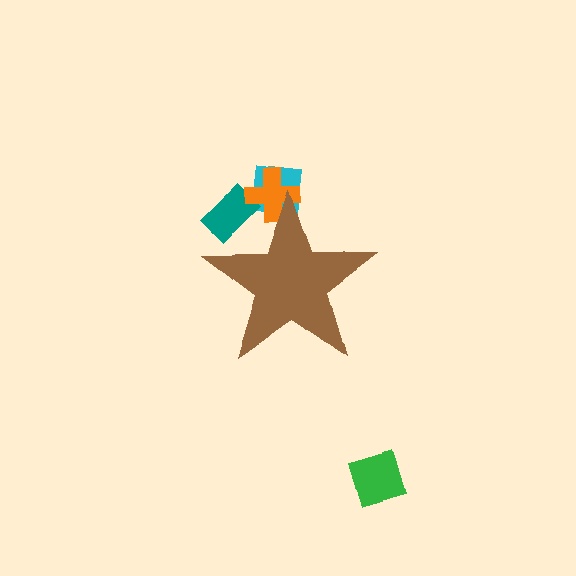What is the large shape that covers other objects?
A brown star.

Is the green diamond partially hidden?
No, the green diamond is fully visible.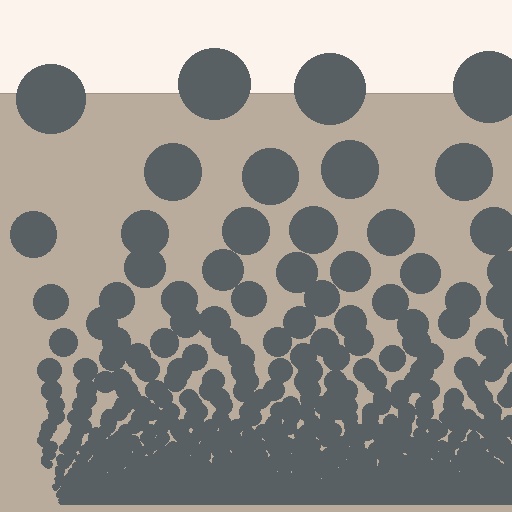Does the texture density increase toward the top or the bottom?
Density increases toward the bottom.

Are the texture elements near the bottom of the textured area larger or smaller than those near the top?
Smaller. The gradient is inverted — elements near the bottom are smaller and denser.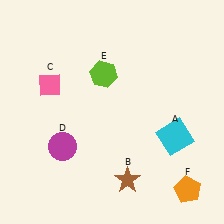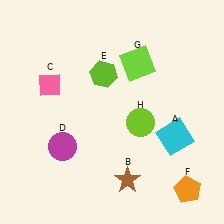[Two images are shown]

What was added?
A lime square (G), a lime circle (H) were added in Image 2.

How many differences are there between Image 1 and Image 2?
There are 2 differences between the two images.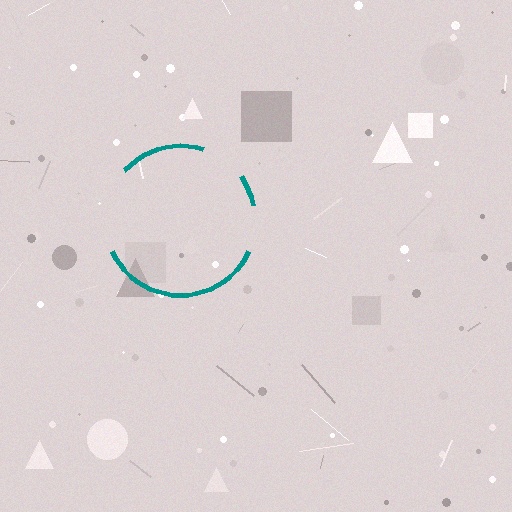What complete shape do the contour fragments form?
The contour fragments form a circle.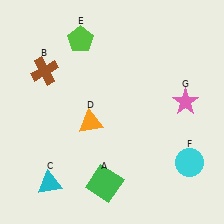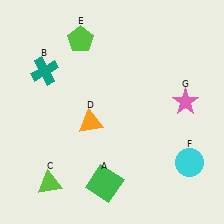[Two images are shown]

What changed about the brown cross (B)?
In Image 1, B is brown. In Image 2, it changed to teal.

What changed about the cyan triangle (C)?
In Image 1, C is cyan. In Image 2, it changed to lime.